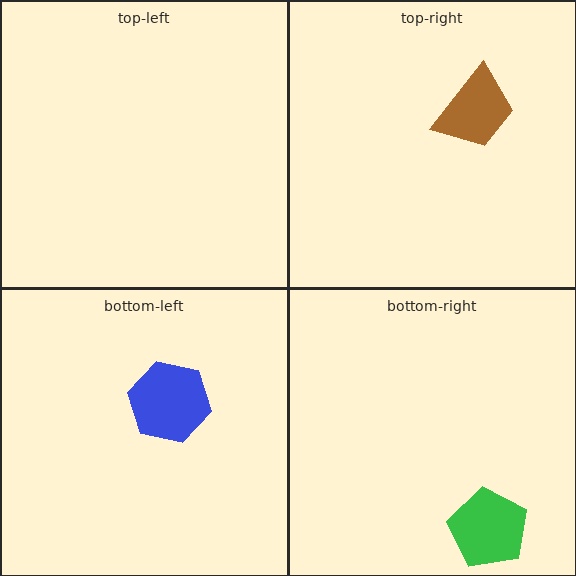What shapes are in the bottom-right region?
The green pentagon.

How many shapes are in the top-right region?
1.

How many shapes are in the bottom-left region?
1.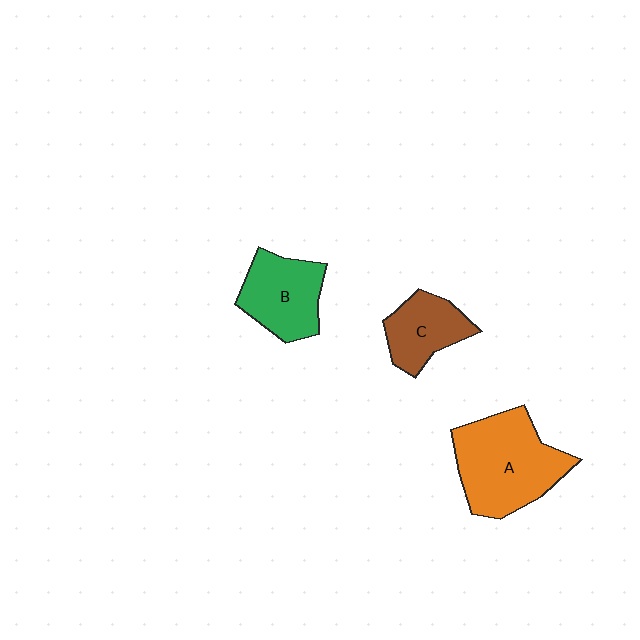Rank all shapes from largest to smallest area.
From largest to smallest: A (orange), B (green), C (brown).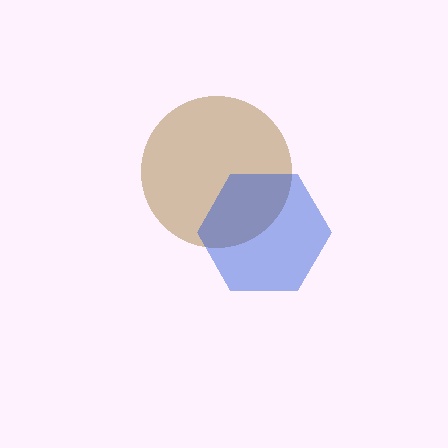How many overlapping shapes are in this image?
There are 2 overlapping shapes in the image.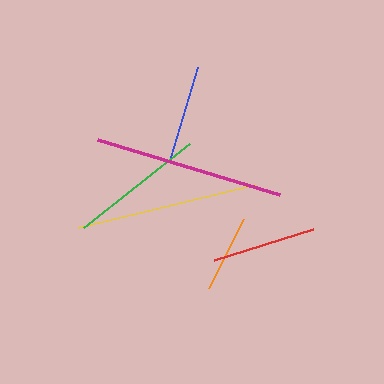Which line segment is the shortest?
The orange line is the shortest at approximately 78 pixels.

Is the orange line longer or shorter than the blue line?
The blue line is longer than the orange line.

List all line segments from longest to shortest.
From longest to shortest: magenta, yellow, green, red, blue, orange.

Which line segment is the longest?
The magenta line is the longest at approximately 190 pixels.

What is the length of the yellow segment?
The yellow segment is approximately 182 pixels long.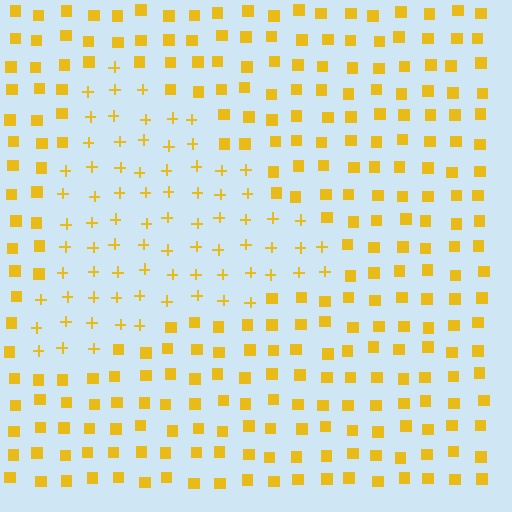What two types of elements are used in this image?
The image uses plus signs inside the triangle region and squares outside it.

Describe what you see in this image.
The image is filled with small yellow elements arranged in a uniform grid. A triangle-shaped region contains plus signs, while the surrounding area contains squares. The boundary is defined purely by the change in element shape.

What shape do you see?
I see a triangle.